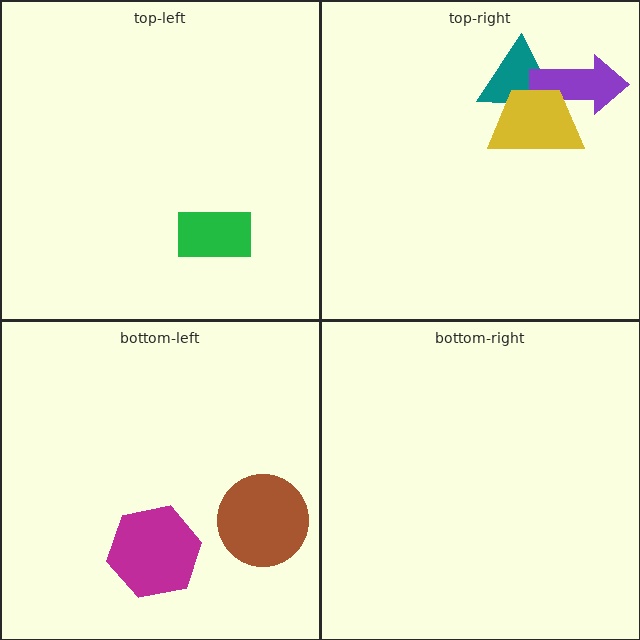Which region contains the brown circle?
The bottom-left region.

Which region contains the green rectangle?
The top-left region.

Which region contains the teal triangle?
The top-right region.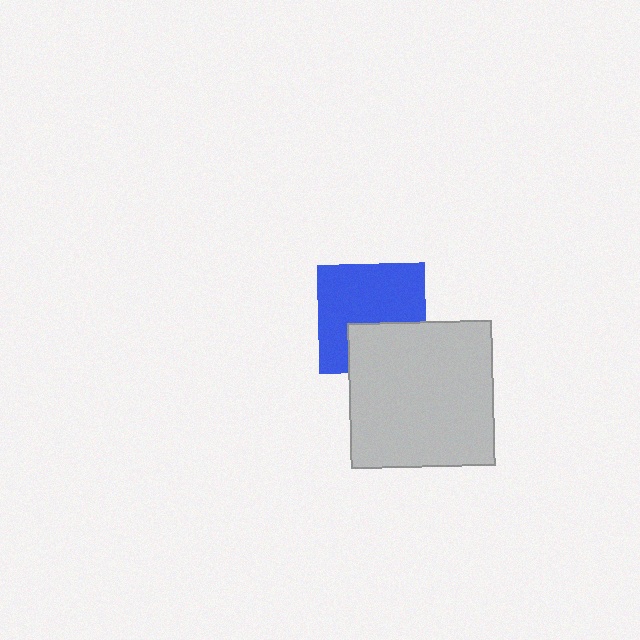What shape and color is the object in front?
The object in front is a light gray square.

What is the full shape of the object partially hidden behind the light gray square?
The partially hidden object is a blue square.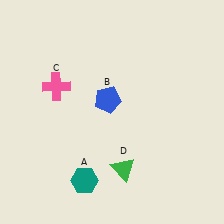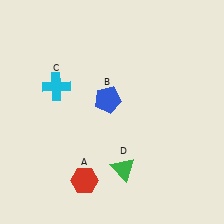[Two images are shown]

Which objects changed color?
A changed from teal to red. C changed from pink to cyan.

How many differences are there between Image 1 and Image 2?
There are 2 differences between the two images.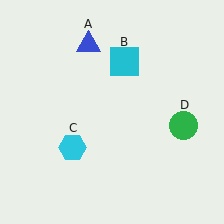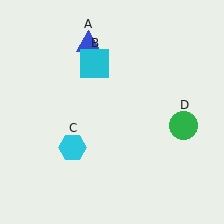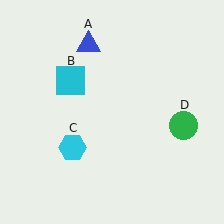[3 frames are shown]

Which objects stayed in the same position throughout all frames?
Blue triangle (object A) and cyan hexagon (object C) and green circle (object D) remained stationary.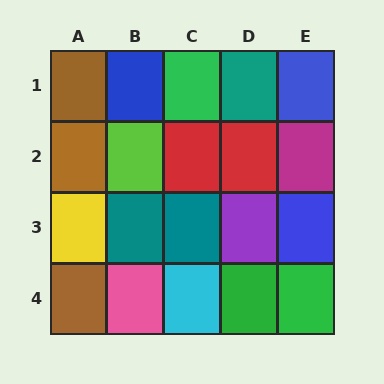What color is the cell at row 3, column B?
Teal.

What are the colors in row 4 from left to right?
Brown, pink, cyan, green, green.